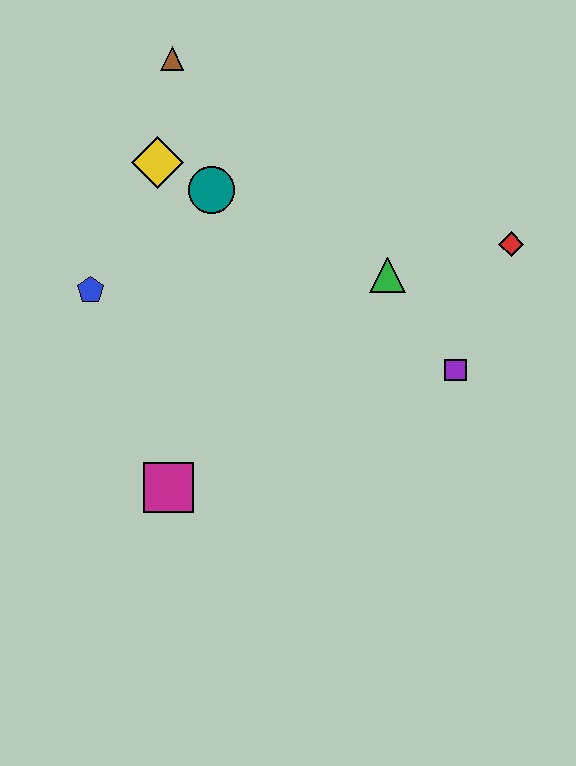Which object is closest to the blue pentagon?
The yellow diamond is closest to the blue pentagon.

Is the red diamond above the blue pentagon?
Yes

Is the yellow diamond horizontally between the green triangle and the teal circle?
No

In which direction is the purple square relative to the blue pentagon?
The purple square is to the right of the blue pentagon.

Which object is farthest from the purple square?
The brown triangle is farthest from the purple square.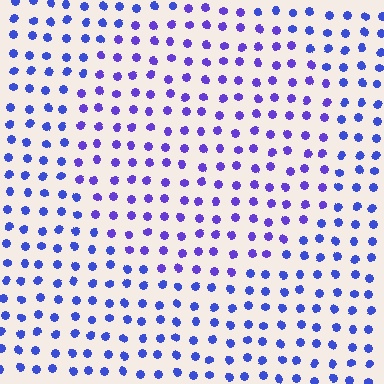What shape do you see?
I see a circle.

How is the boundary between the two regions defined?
The boundary is defined purely by a slight shift in hue (about 23 degrees). Spacing, size, and orientation are identical on both sides.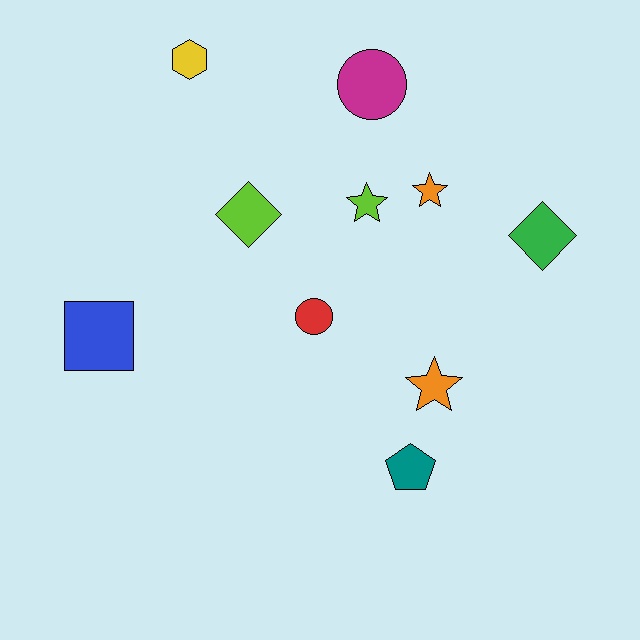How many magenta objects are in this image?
There is 1 magenta object.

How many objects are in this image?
There are 10 objects.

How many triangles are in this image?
There are no triangles.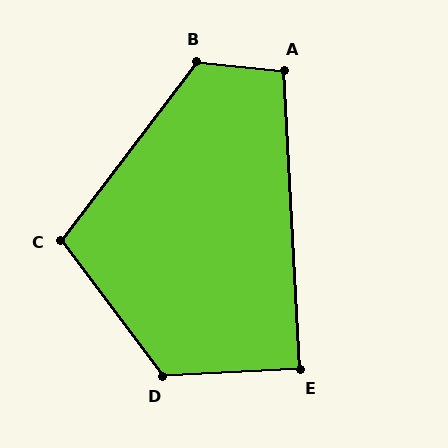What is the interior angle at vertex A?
Approximately 99 degrees (obtuse).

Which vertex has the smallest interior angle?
E, at approximately 90 degrees.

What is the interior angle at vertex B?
Approximately 121 degrees (obtuse).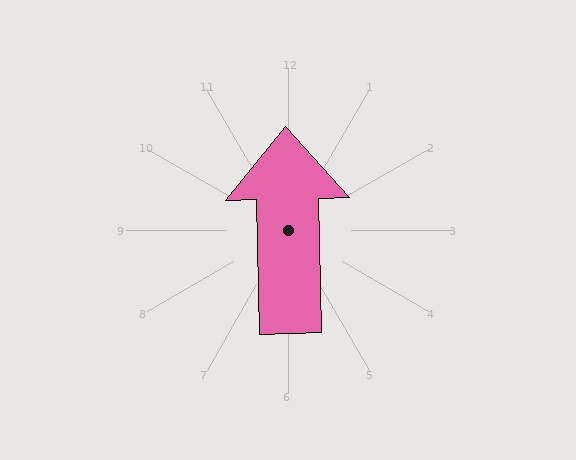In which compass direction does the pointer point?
North.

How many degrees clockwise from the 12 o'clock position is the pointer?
Approximately 358 degrees.